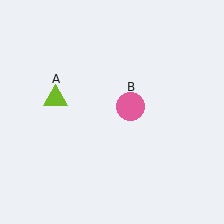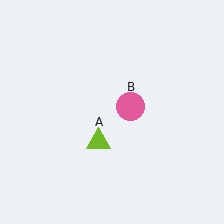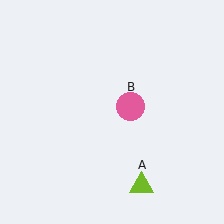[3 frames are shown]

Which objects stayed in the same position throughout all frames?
Pink circle (object B) remained stationary.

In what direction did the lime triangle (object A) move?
The lime triangle (object A) moved down and to the right.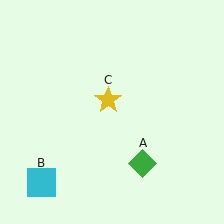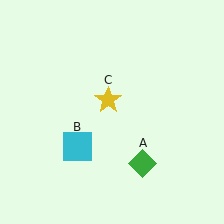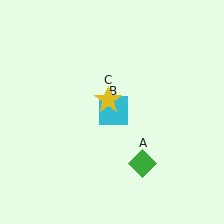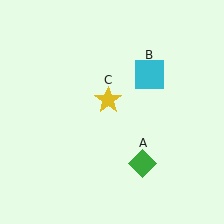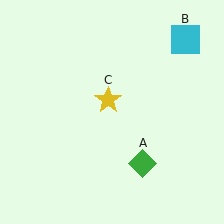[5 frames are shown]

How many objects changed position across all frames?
1 object changed position: cyan square (object B).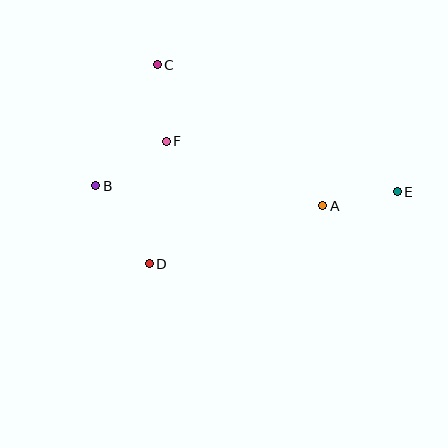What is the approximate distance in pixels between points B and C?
The distance between B and C is approximately 136 pixels.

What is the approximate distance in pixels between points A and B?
The distance between A and B is approximately 228 pixels.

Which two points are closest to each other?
Points A and E are closest to each other.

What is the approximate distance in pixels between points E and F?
The distance between E and F is approximately 237 pixels.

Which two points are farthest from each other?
Points B and E are farthest from each other.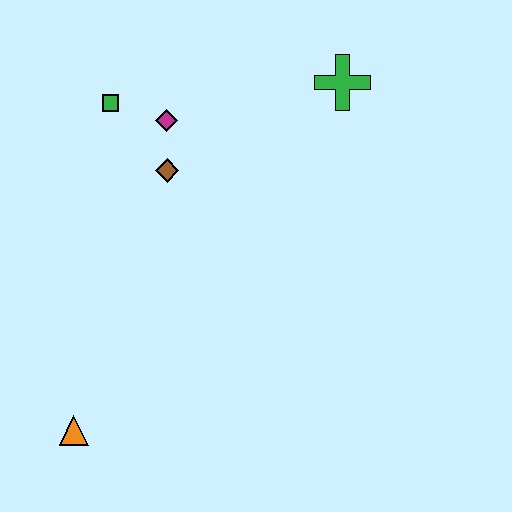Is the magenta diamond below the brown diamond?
No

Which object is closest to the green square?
The magenta diamond is closest to the green square.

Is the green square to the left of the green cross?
Yes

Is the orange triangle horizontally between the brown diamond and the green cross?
No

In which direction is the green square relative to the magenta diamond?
The green square is to the left of the magenta diamond.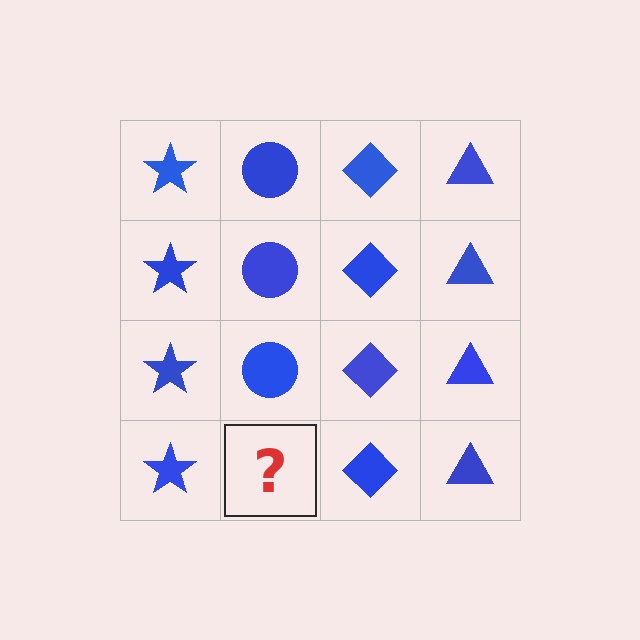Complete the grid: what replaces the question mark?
The question mark should be replaced with a blue circle.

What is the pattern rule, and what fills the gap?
The rule is that each column has a consistent shape. The gap should be filled with a blue circle.